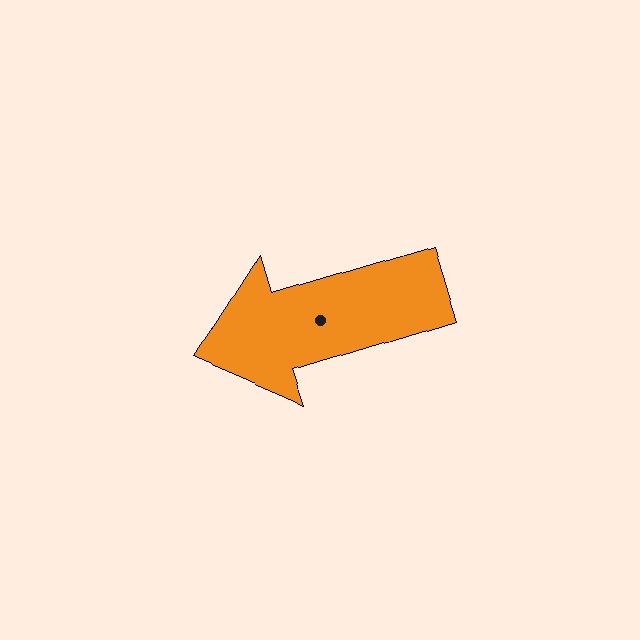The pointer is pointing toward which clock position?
Roughly 8 o'clock.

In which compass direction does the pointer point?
West.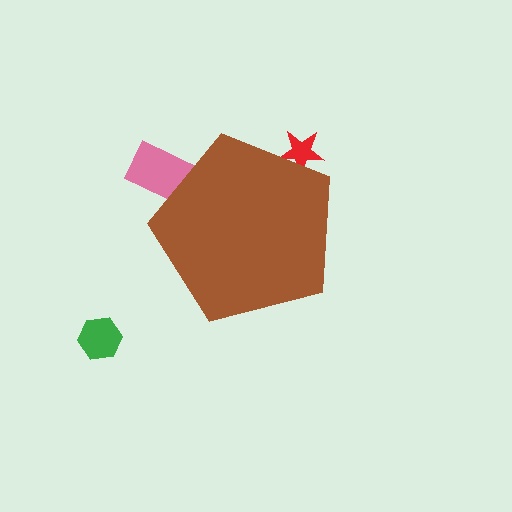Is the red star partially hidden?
Yes, the red star is partially hidden behind the brown pentagon.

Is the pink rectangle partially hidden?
Yes, the pink rectangle is partially hidden behind the brown pentagon.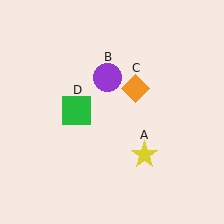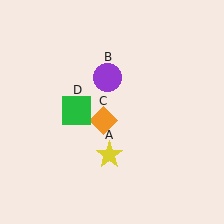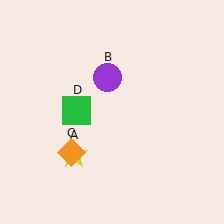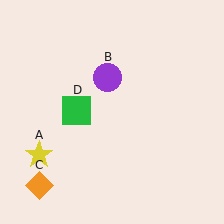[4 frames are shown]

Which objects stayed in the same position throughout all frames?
Purple circle (object B) and green square (object D) remained stationary.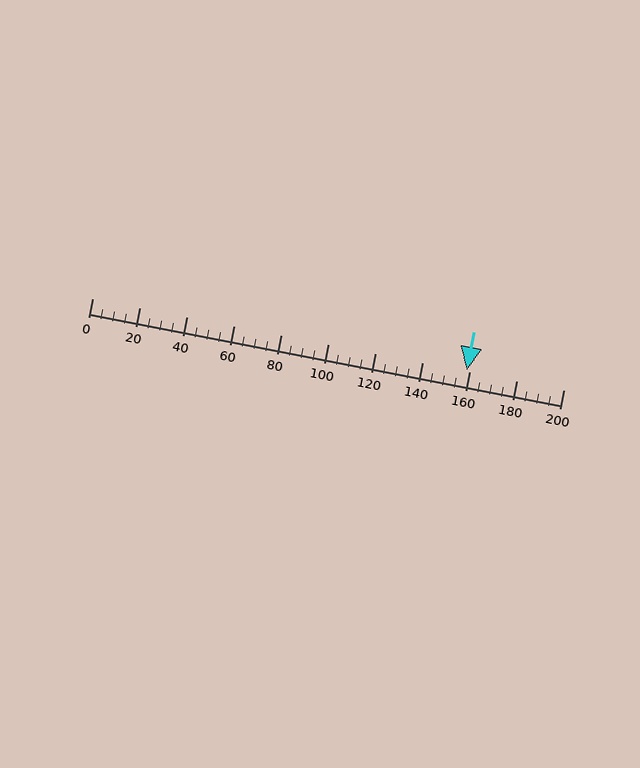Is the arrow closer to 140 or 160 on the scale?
The arrow is closer to 160.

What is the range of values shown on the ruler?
The ruler shows values from 0 to 200.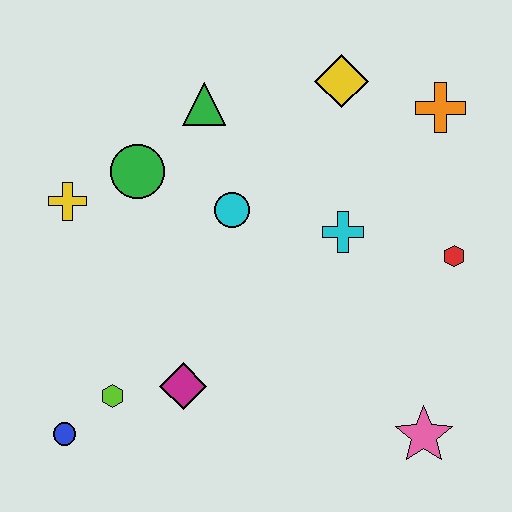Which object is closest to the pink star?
The red hexagon is closest to the pink star.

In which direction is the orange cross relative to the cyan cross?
The orange cross is above the cyan cross.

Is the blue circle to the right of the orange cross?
No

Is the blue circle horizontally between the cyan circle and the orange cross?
No